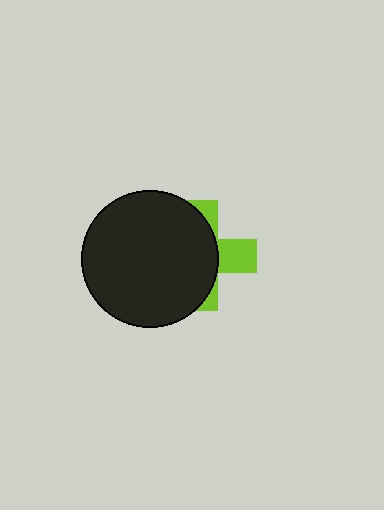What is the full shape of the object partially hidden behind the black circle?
The partially hidden object is a lime cross.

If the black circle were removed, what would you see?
You would see the complete lime cross.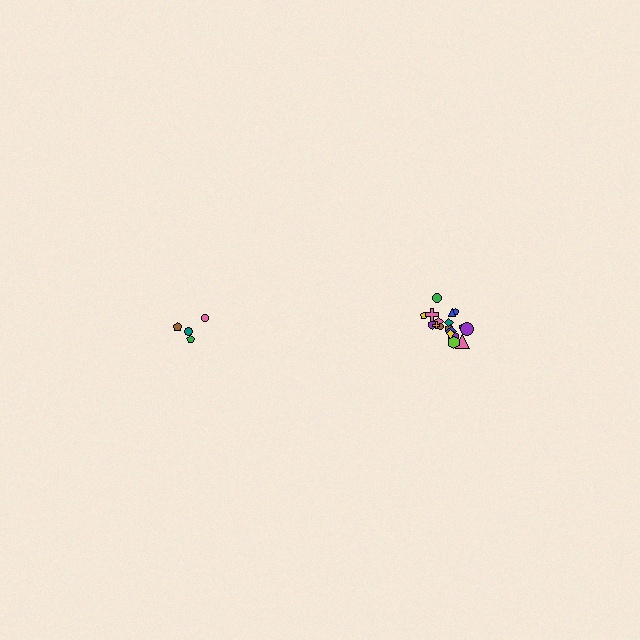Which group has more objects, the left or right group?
The right group.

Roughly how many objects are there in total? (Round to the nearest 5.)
Roughly 20 objects in total.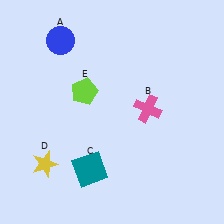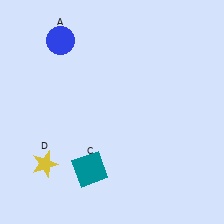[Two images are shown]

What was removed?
The pink cross (B), the lime pentagon (E) were removed in Image 2.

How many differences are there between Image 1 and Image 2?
There are 2 differences between the two images.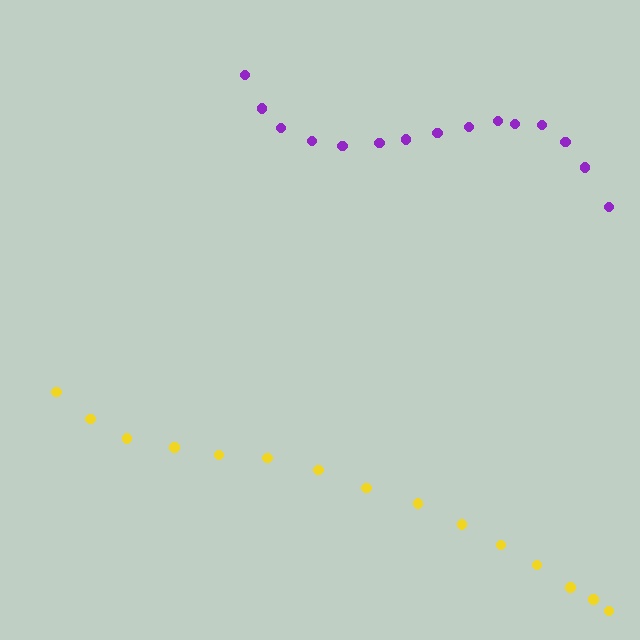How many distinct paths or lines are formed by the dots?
There are 2 distinct paths.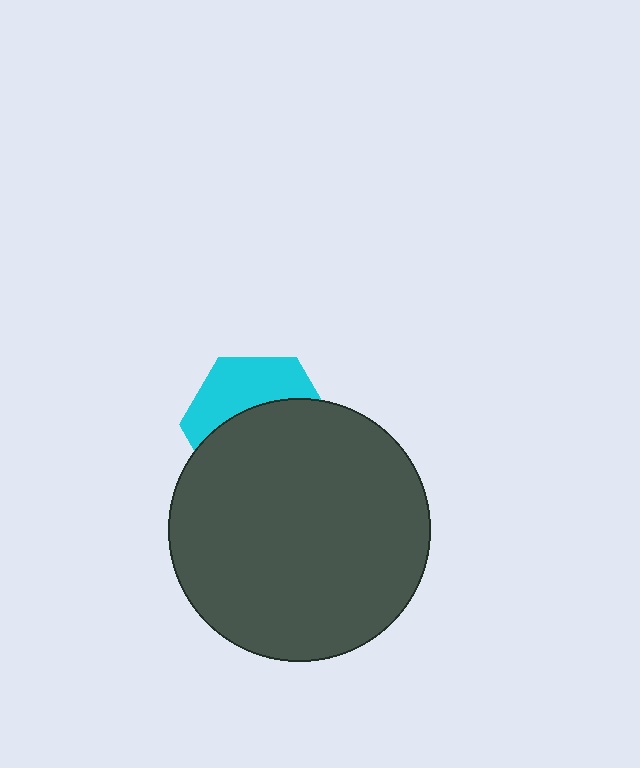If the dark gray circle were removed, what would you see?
You would see the complete cyan hexagon.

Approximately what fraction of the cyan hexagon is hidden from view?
Roughly 61% of the cyan hexagon is hidden behind the dark gray circle.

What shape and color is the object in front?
The object in front is a dark gray circle.